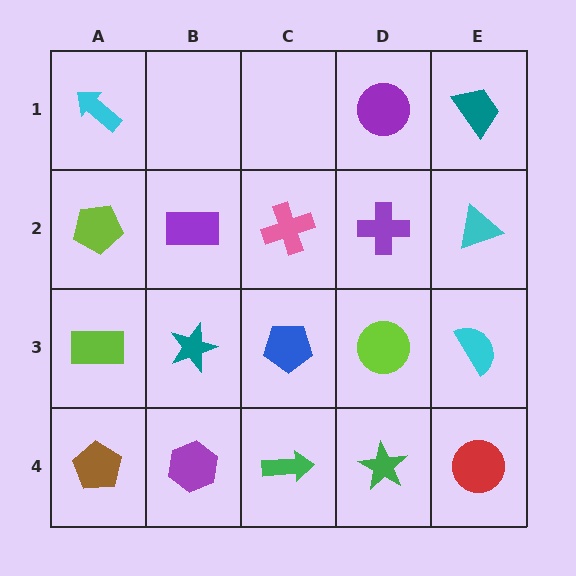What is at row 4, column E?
A red circle.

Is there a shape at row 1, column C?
No, that cell is empty.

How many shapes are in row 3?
5 shapes.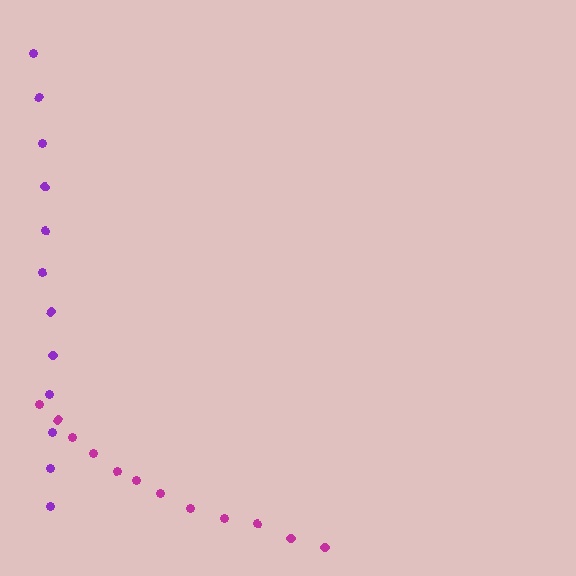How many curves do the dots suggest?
There are 2 distinct paths.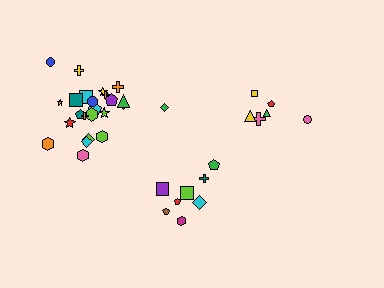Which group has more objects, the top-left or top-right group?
The top-left group.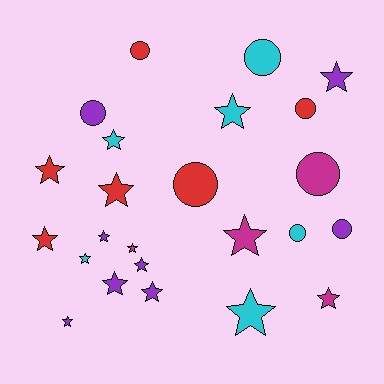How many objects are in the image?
There are 24 objects.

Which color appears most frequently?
Purple, with 8 objects.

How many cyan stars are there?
There are 4 cyan stars.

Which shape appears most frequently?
Star, with 16 objects.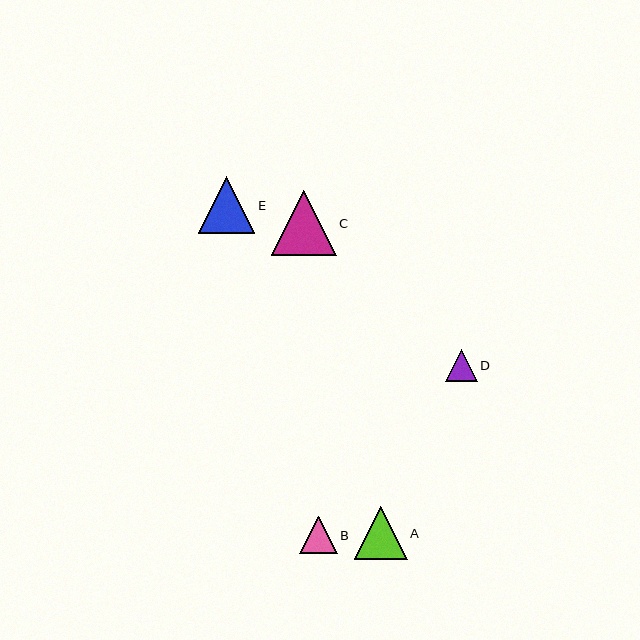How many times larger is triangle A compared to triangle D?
Triangle A is approximately 1.7 times the size of triangle D.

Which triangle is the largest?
Triangle C is the largest with a size of approximately 65 pixels.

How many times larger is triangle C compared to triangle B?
Triangle C is approximately 1.8 times the size of triangle B.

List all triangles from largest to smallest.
From largest to smallest: C, E, A, B, D.